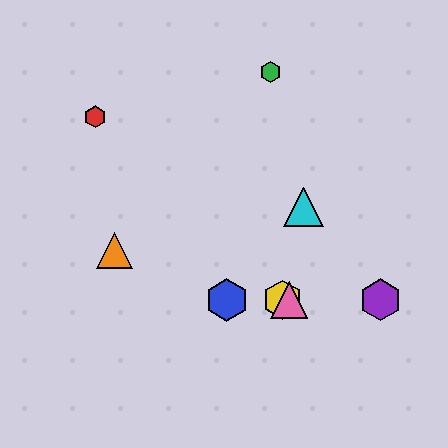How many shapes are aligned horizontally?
4 shapes (the blue hexagon, the yellow hexagon, the purple hexagon, the pink triangle) are aligned horizontally.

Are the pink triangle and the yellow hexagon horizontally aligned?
Yes, both are at y≈300.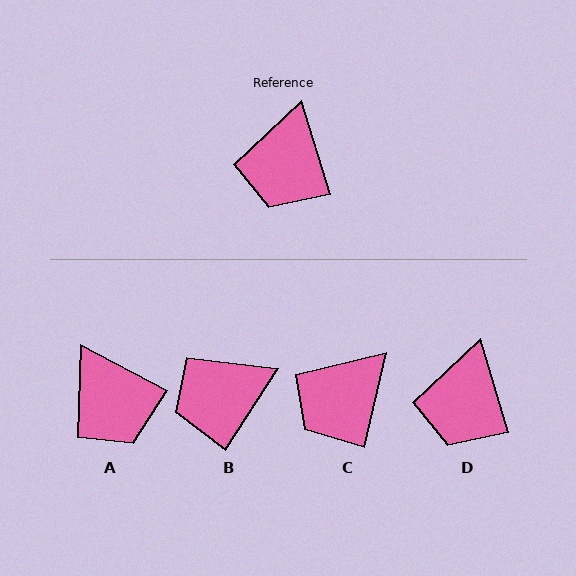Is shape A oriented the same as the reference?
No, it is off by about 45 degrees.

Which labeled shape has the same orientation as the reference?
D.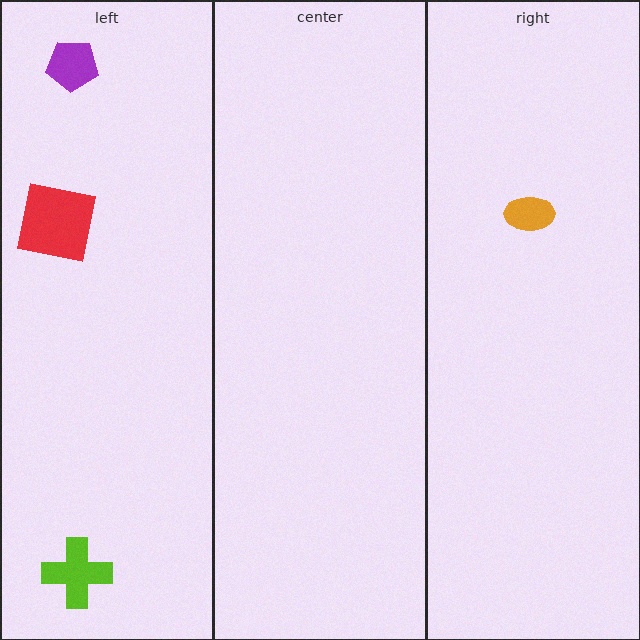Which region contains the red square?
The left region.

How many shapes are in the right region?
1.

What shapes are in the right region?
The orange ellipse.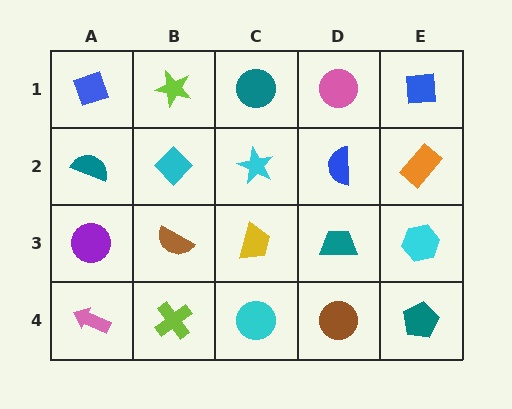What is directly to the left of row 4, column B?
A pink arrow.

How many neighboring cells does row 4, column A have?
2.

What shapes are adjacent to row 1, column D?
A blue semicircle (row 2, column D), a teal circle (row 1, column C), a blue square (row 1, column E).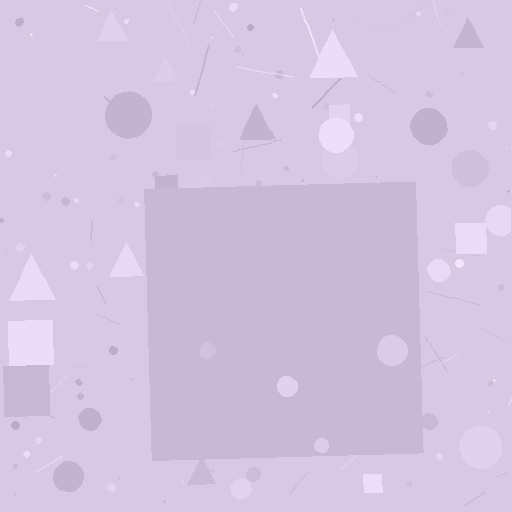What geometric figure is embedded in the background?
A square is embedded in the background.